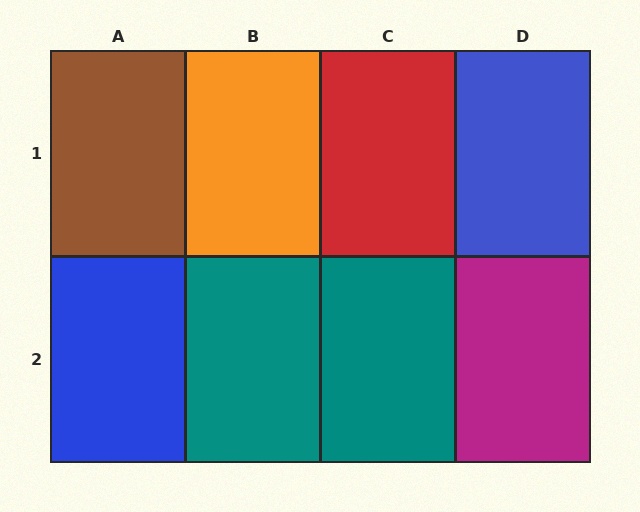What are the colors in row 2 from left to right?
Blue, teal, teal, magenta.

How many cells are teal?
2 cells are teal.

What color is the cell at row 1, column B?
Orange.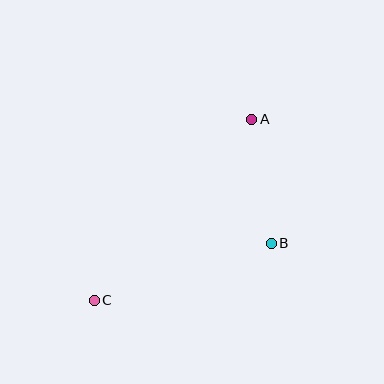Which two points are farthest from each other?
Points A and C are farthest from each other.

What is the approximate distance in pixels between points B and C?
The distance between B and C is approximately 186 pixels.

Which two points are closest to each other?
Points A and B are closest to each other.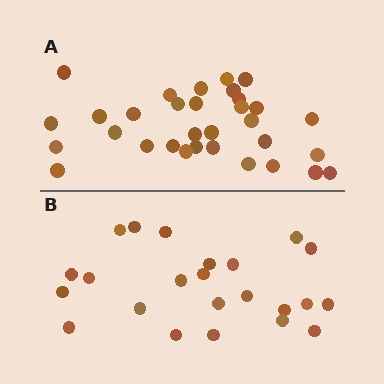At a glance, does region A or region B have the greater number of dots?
Region A (the top region) has more dots.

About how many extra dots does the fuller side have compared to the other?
Region A has roughly 8 or so more dots than region B.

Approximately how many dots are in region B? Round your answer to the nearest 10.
About 20 dots. (The exact count is 23, which rounds to 20.)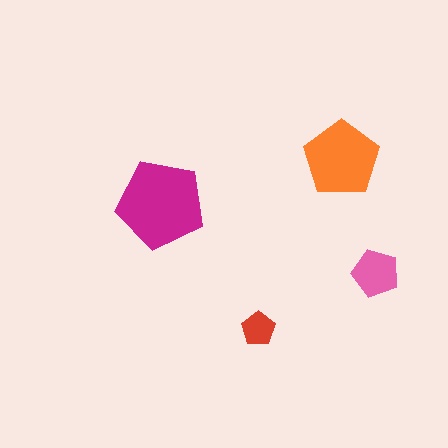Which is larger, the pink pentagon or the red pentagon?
The pink one.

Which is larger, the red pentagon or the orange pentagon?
The orange one.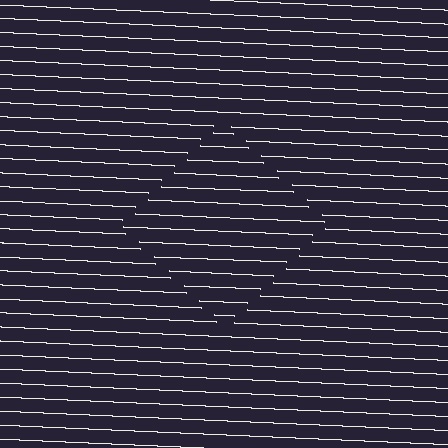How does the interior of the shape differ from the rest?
The interior of the shape contains the same grating, shifted by half a period — the contour is defined by the phase discontinuity where line-ends from the inner and outer gratings abut.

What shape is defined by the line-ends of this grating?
An illusory square. The interior of the shape contains the same grating, shifted by half a period — the contour is defined by the phase discontinuity where line-ends from the inner and outer gratings abut.